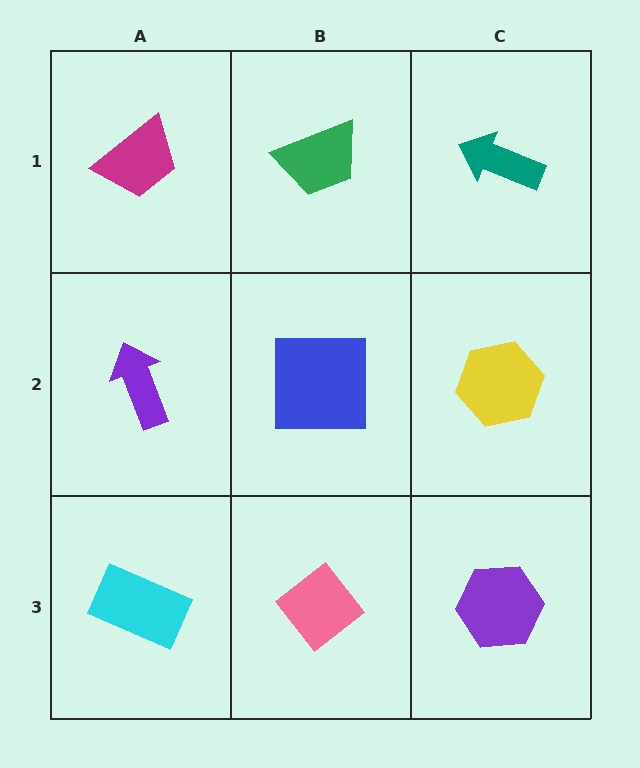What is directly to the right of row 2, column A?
A blue square.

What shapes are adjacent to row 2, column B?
A green trapezoid (row 1, column B), a pink diamond (row 3, column B), a purple arrow (row 2, column A), a yellow hexagon (row 2, column C).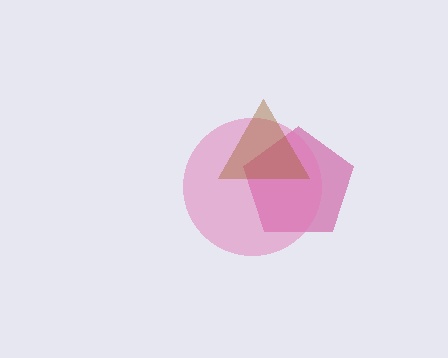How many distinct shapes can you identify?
There are 3 distinct shapes: a magenta pentagon, a pink circle, a brown triangle.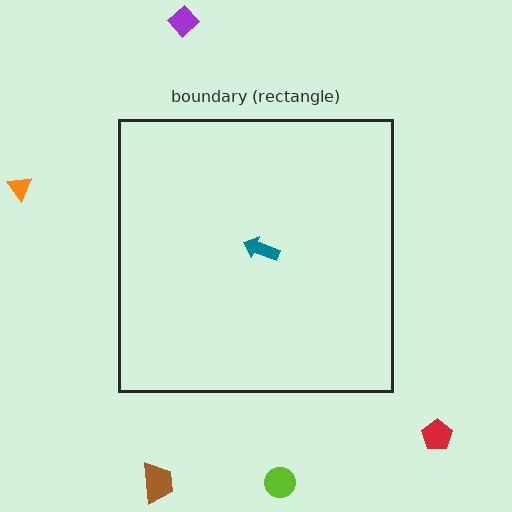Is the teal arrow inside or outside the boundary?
Inside.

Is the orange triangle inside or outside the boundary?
Outside.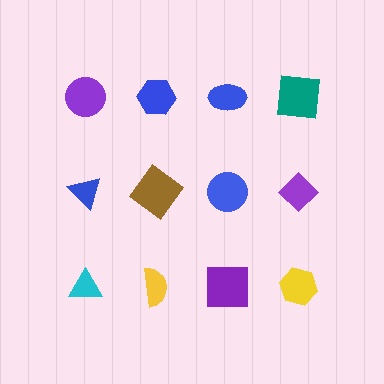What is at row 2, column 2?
A brown diamond.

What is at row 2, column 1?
A blue triangle.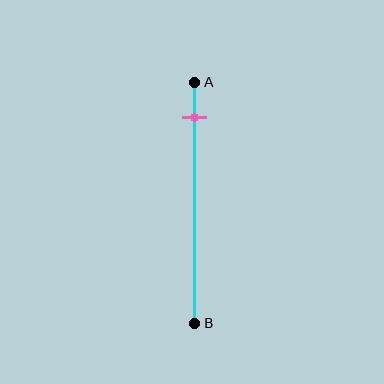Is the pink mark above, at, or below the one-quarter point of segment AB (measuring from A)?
The pink mark is above the one-quarter point of segment AB.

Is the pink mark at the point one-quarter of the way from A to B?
No, the mark is at about 15% from A, not at the 25% one-quarter point.